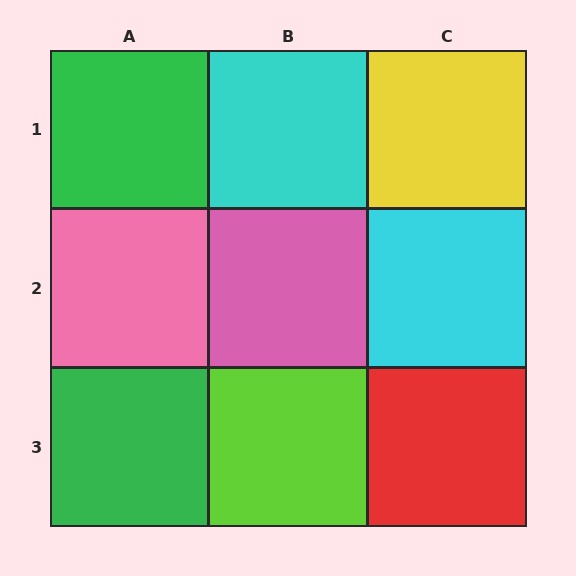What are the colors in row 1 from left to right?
Green, cyan, yellow.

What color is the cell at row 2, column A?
Pink.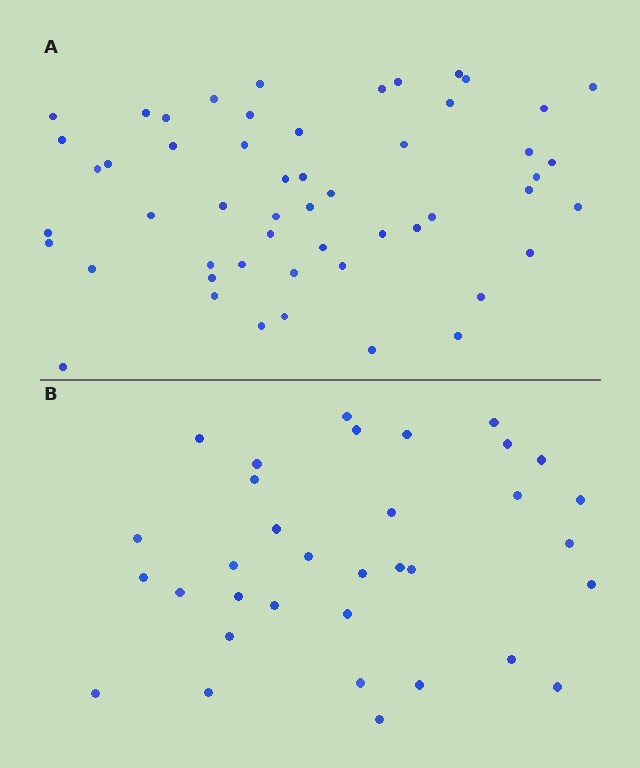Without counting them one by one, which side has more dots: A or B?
Region A (the top region) has more dots.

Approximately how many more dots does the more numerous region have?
Region A has approximately 20 more dots than region B.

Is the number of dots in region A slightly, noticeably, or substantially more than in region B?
Region A has substantially more. The ratio is roughly 1.6 to 1.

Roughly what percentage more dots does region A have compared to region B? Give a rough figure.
About 55% more.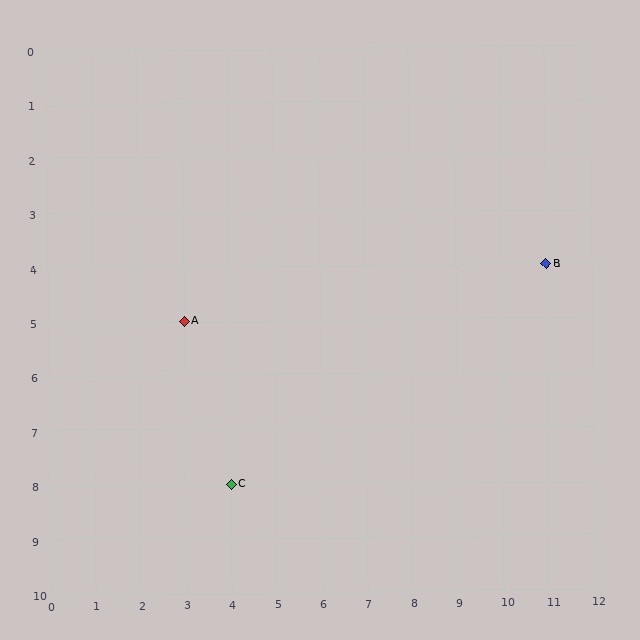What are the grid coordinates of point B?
Point B is at grid coordinates (11, 4).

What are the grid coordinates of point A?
Point A is at grid coordinates (3, 5).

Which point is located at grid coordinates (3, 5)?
Point A is at (3, 5).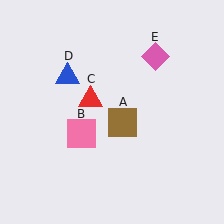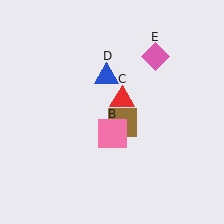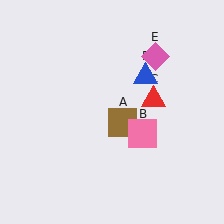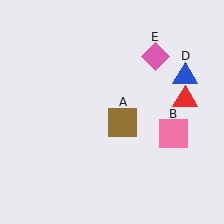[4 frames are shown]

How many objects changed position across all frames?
3 objects changed position: pink square (object B), red triangle (object C), blue triangle (object D).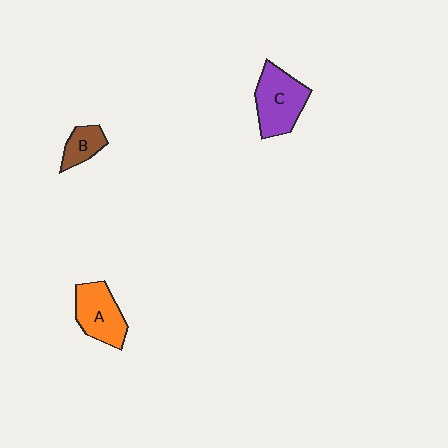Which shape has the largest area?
Shape C (purple).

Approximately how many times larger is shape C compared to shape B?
Approximately 2.1 times.